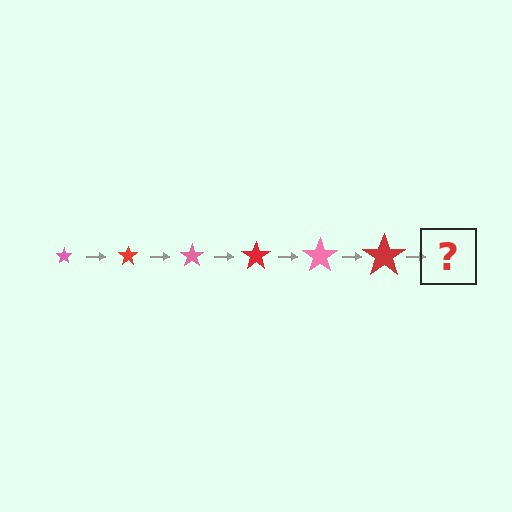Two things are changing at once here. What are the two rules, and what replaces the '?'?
The two rules are that the star grows larger each step and the color cycles through pink and red. The '?' should be a pink star, larger than the previous one.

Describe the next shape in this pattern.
It should be a pink star, larger than the previous one.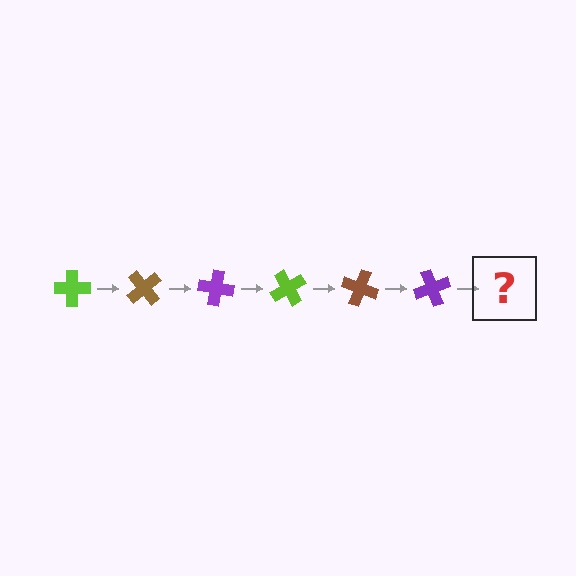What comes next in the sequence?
The next element should be a lime cross, rotated 300 degrees from the start.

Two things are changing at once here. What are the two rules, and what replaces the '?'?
The two rules are that it rotates 50 degrees each step and the color cycles through lime, brown, and purple. The '?' should be a lime cross, rotated 300 degrees from the start.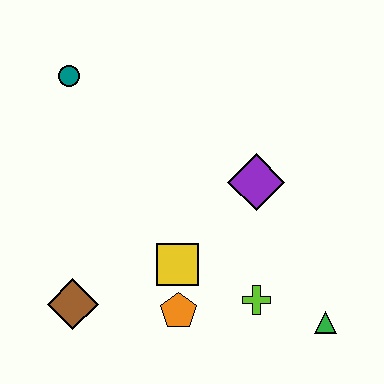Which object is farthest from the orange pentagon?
The teal circle is farthest from the orange pentagon.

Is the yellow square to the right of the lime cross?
No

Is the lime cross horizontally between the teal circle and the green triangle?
Yes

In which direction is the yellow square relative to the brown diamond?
The yellow square is to the right of the brown diamond.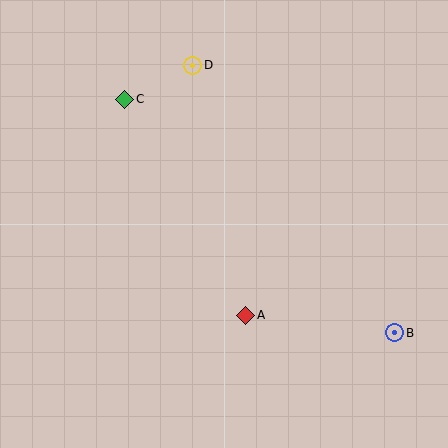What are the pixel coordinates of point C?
Point C is at (125, 99).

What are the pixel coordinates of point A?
Point A is at (246, 315).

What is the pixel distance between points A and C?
The distance between A and C is 248 pixels.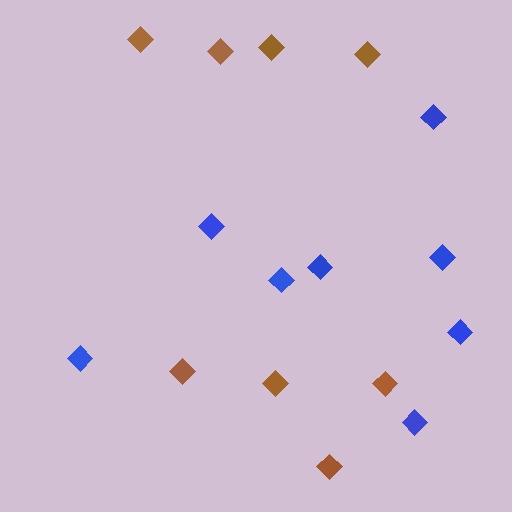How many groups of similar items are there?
There are 2 groups: one group of brown diamonds (8) and one group of blue diamonds (8).